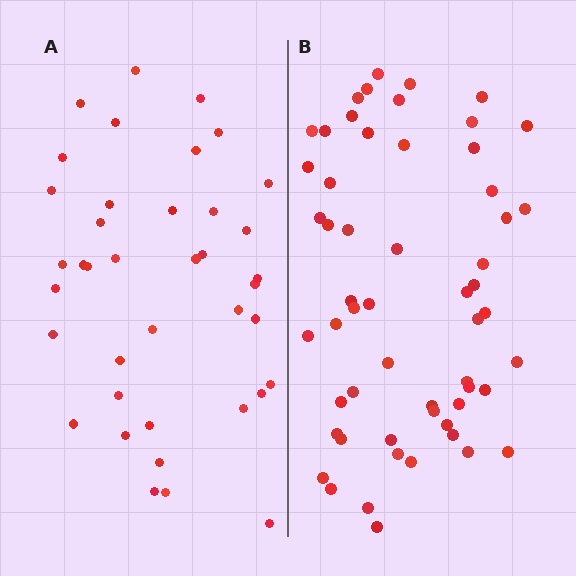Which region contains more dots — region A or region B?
Region B (the right region) has more dots.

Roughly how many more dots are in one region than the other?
Region B has approximately 15 more dots than region A.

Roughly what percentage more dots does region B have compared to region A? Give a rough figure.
About 45% more.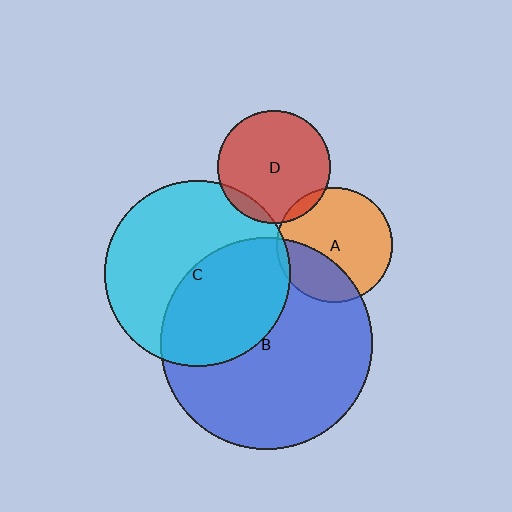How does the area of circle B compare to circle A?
Approximately 3.4 times.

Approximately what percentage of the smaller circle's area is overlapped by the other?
Approximately 45%.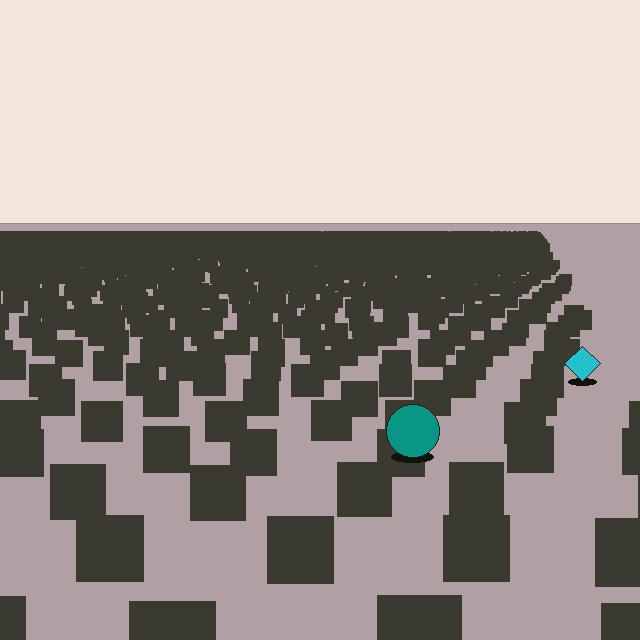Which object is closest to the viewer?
The teal circle is closest. The texture marks near it are larger and more spread out.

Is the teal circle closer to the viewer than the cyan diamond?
Yes. The teal circle is closer — you can tell from the texture gradient: the ground texture is coarser near it.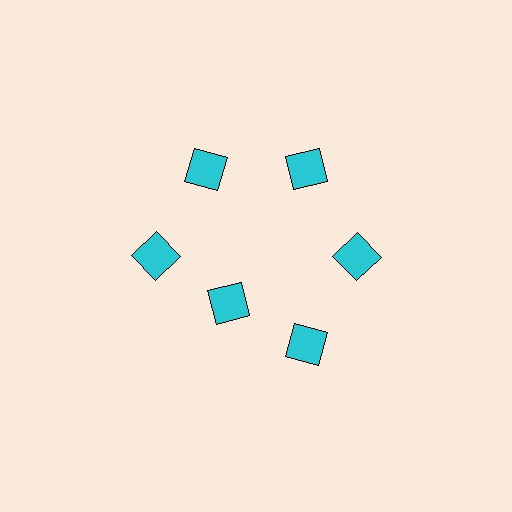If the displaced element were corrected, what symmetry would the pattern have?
It would have 6-fold rotational symmetry — the pattern would map onto itself every 60 degrees.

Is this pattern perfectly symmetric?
No. The 6 cyan diamonds are arranged in a ring, but one element near the 7 o'clock position is pulled inward toward the center, breaking the 6-fold rotational symmetry.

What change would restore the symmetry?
The symmetry would be restored by moving it outward, back onto the ring so that all 6 diamonds sit at equal angles and equal distance from the center.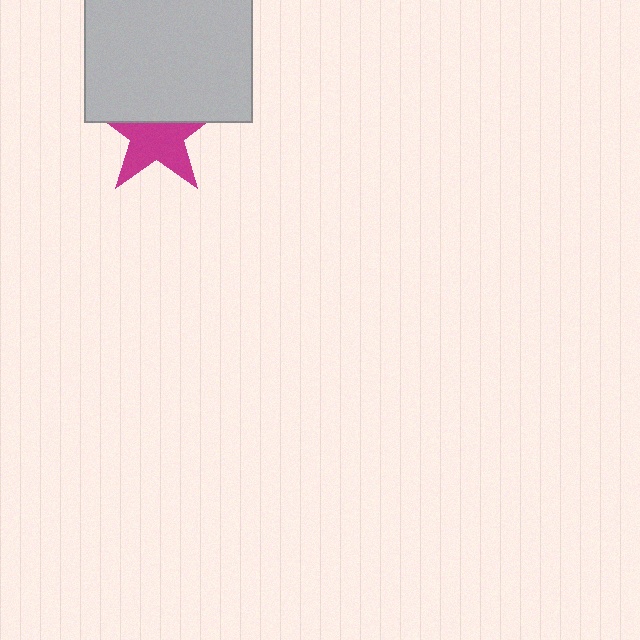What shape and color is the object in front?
The object in front is a light gray rectangle.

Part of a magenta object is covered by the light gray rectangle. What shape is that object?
It is a star.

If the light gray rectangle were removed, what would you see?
You would see the complete magenta star.